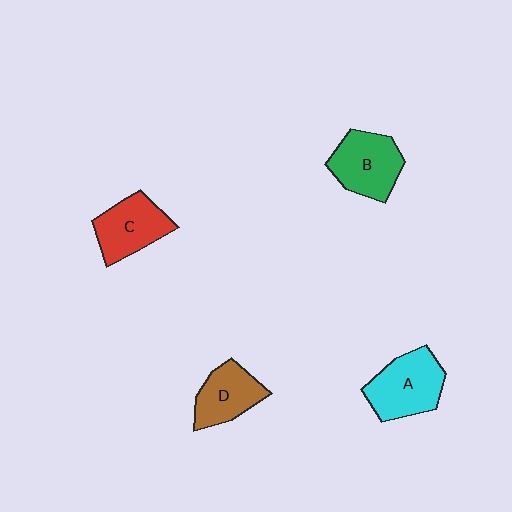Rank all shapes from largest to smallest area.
From largest to smallest: A (cyan), B (green), C (red), D (brown).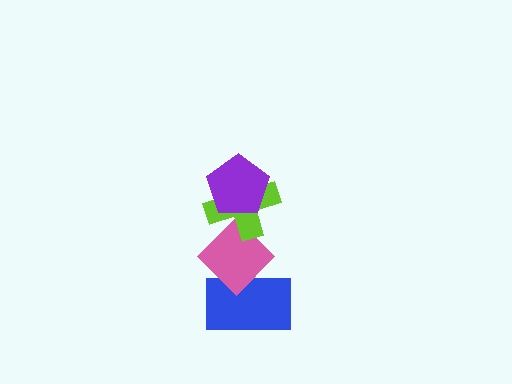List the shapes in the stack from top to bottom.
From top to bottom: the purple pentagon, the lime cross, the pink diamond, the blue rectangle.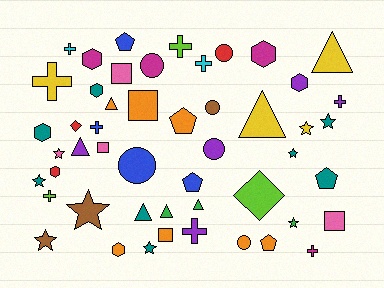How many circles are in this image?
There are 6 circles.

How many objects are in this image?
There are 50 objects.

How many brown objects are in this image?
There are 3 brown objects.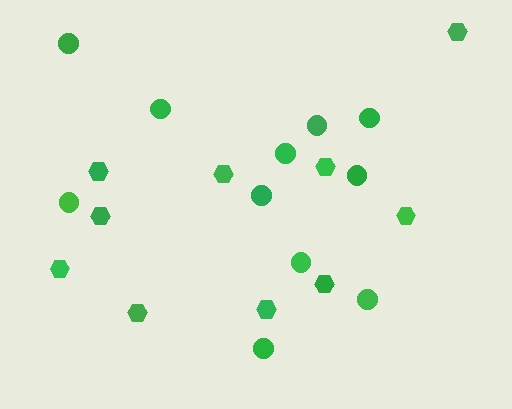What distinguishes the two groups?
There are 2 groups: one group of circles (11) and one group of hexagons (10).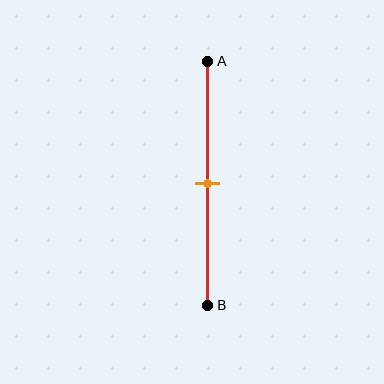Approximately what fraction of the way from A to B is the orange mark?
The orange mark is approximately 50% of the way from A to B.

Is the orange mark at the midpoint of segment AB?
Yes, the mark is approximately at the midpoint.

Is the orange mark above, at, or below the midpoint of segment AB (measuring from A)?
The orange mark is approximately at the midpoint of segment AB.